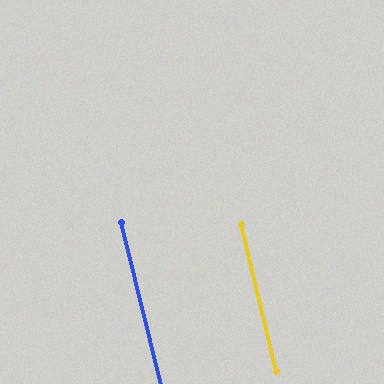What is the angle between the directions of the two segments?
Approximately 0 degrees.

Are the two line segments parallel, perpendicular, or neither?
Parallel — their directions differ by only 0.0°.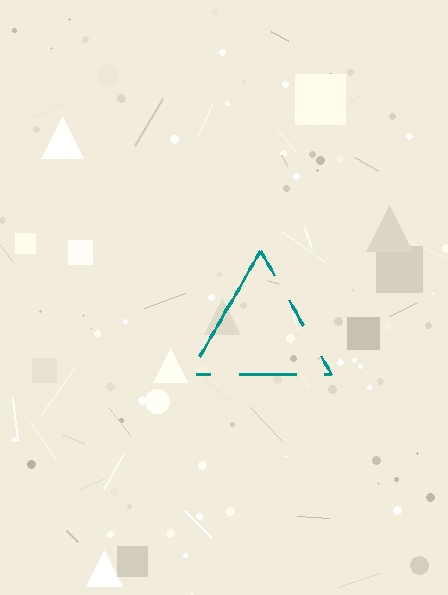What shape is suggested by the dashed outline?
The dashed outline suggests a triangle.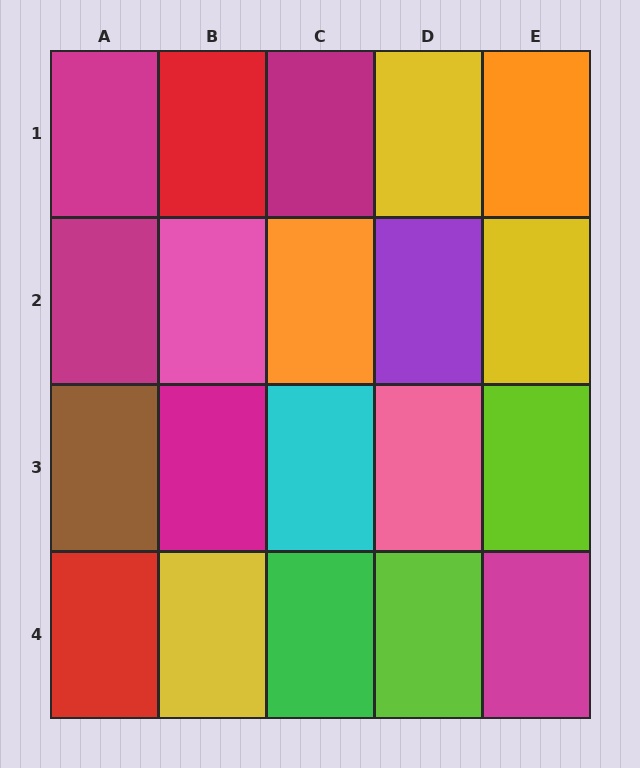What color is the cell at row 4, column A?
Red.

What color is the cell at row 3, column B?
Magenta.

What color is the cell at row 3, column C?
Cyan.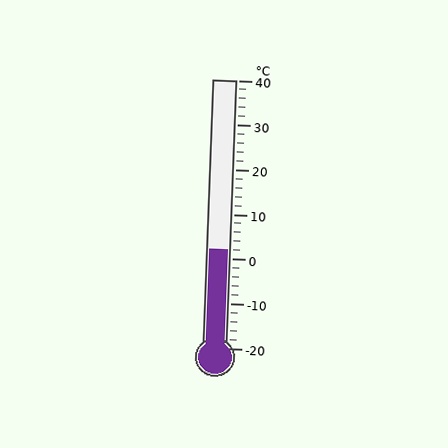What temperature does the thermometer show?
The thermometer shows approximately 2°C.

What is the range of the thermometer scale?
The thermometer scale ranges from -20°C to 40°C.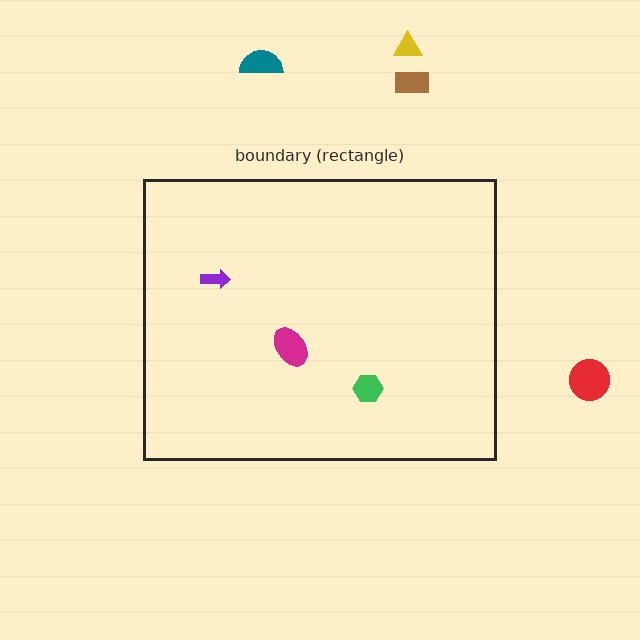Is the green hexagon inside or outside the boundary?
Inside.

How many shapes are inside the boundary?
3 inside, 4 outside.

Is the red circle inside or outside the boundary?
Outside.